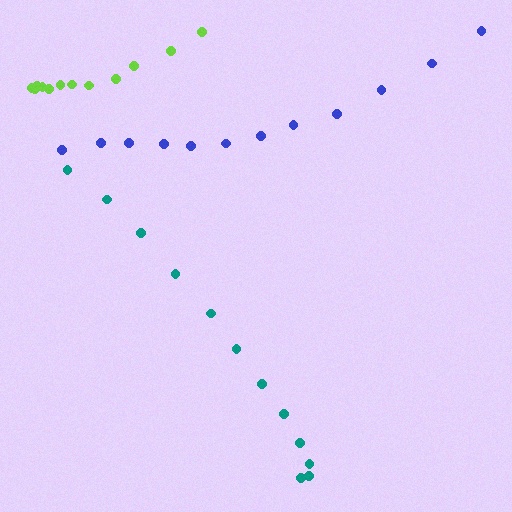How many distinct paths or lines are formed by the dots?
There are 3 distinct paths.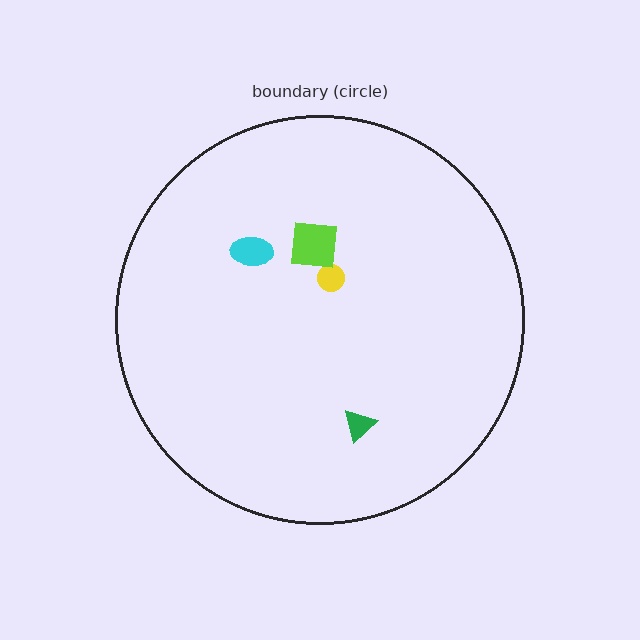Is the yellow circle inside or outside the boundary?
Inside.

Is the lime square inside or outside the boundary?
Inside.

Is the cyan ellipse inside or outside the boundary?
Inside.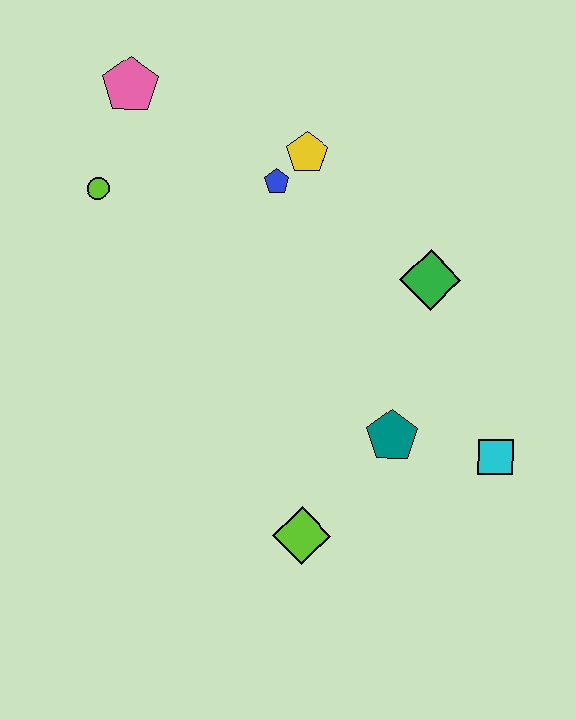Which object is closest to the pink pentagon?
The lime circle is closest to the pink pentagon.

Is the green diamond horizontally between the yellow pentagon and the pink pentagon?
No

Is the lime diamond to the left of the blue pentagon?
No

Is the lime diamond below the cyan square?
Yes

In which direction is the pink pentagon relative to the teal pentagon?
The pink pentagon is above the teal pentagon.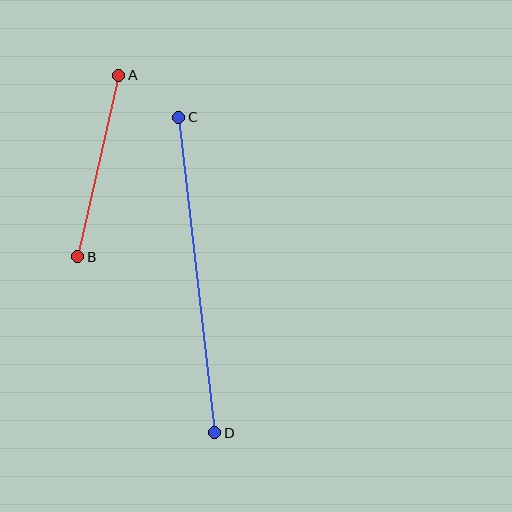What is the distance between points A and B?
The distance is approximately 186 pixels.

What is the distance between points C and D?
The distance is approximately 318 pixels.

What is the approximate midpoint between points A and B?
The midpoint is at approximately (98, 166) pixels.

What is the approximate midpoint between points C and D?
The midpoint is at approximately (197, 275) pixels.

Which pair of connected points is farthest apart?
Points C and D are farthest apart.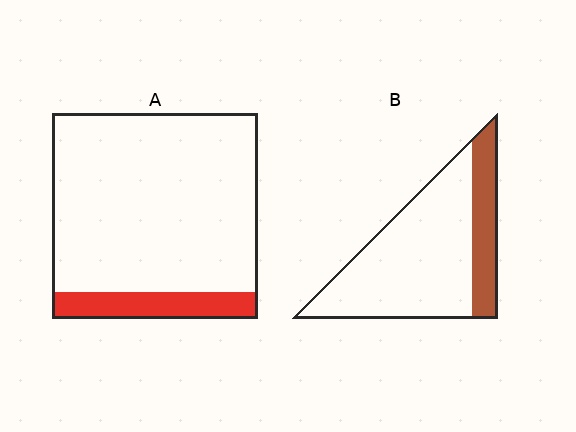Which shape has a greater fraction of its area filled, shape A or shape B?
Shape B.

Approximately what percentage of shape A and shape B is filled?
A is approximately 15% and B is approximately 25%.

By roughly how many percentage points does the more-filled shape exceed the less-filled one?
By roughly 10 percentage points (B over A).